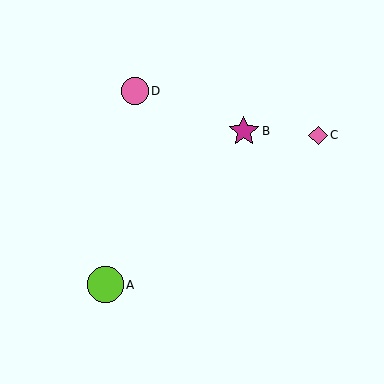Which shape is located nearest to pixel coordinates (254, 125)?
The magenta star (labeled B) at (244, 131) is nearest to that location.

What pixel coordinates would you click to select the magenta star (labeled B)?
Click at (244, 131) to select the magenta star B.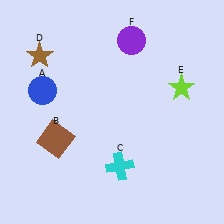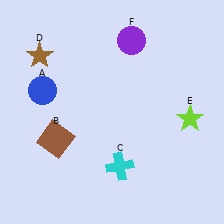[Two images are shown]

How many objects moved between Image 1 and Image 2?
1 object moved between the two images.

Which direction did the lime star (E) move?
The lime star (E) moved down.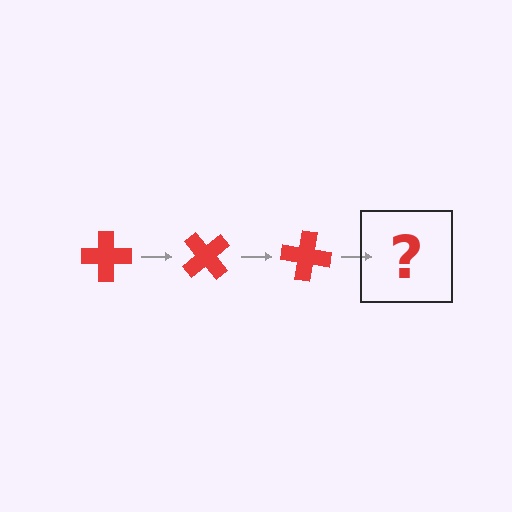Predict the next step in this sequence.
The next step is a red cross rotated 150 degrees.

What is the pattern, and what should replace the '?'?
The pattern is that the cross rotates 50 degrees each step. The '?' should be a red cross rotated 150 degrees.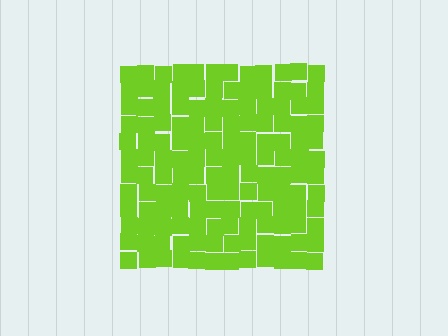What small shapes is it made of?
It is made of small squares.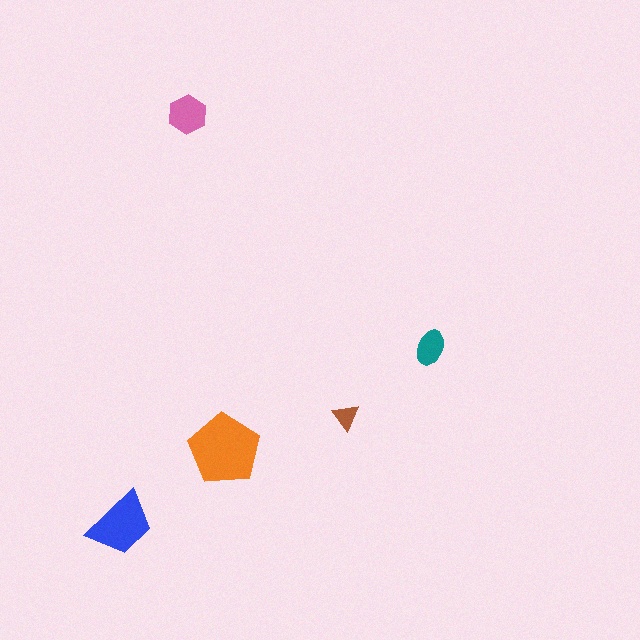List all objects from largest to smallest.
The orange pentagon, the blue trapezoid, the pink hexagon, the teal ellipse, the brown triangle.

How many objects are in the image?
There are 5 objects in the image.